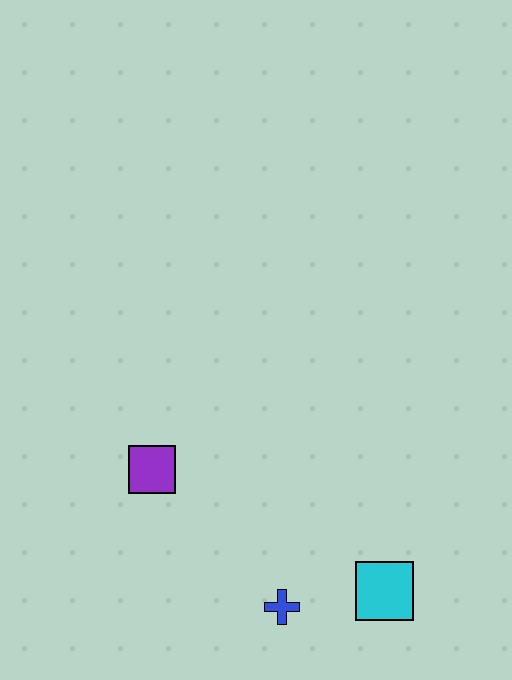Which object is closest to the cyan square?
The blue cross is closest to the cyan square.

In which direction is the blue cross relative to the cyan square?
The blue cross is to the left of the cyan square.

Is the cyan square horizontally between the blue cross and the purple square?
No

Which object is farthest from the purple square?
The cyan square is farthest from the purple square.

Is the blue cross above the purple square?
No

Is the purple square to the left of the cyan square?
Yes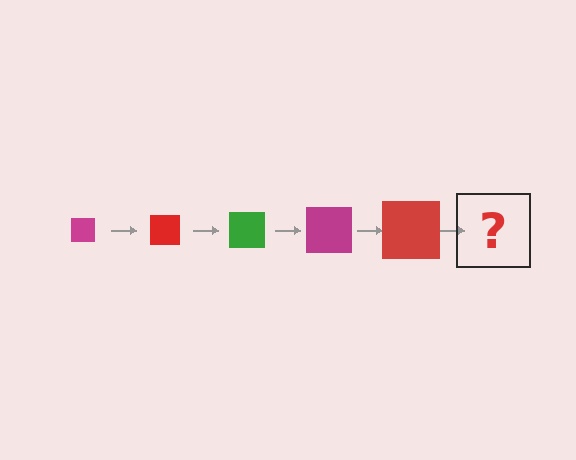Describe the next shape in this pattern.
It should be a green square, larger than the previous one.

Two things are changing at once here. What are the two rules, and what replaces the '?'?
The two rules are that the square grows larger each step and the color cycles through magenta, red, and green. The '?' should be a green square, larger than the previous one.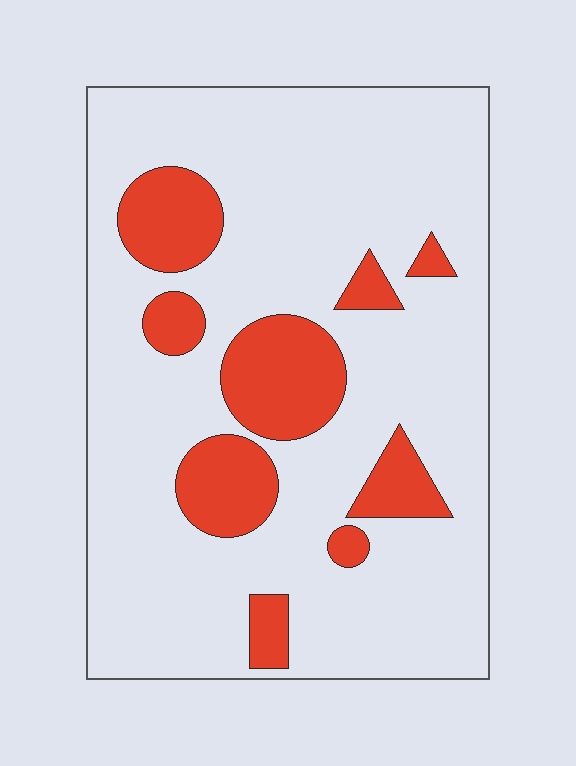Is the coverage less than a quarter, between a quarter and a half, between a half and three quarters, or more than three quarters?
Less than a quarter.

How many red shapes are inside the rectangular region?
9.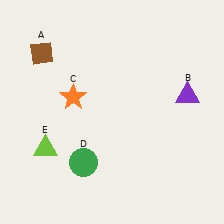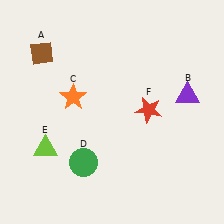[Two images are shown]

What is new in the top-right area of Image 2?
A red star (F) was added in the top-right area of Image 2.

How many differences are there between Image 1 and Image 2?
There is 1 difference between the two images.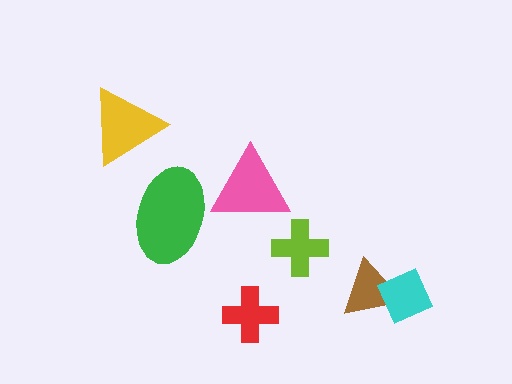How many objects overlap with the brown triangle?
1 object overlaps with the brown triangle.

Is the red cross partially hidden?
No, no other shape covers it.